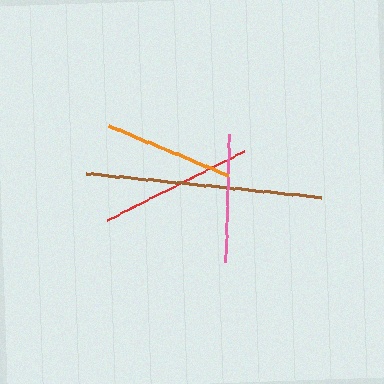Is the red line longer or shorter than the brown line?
The brown line is longer than the red line.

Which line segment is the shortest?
The pink line is the shortest at approximately 128 pixels.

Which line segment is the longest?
The brown line is the longest at approximately 236 pixels.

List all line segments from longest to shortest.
From longest to shortest: brown, red, orange, pink.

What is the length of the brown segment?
The brown segment is approximately 236 pixels long.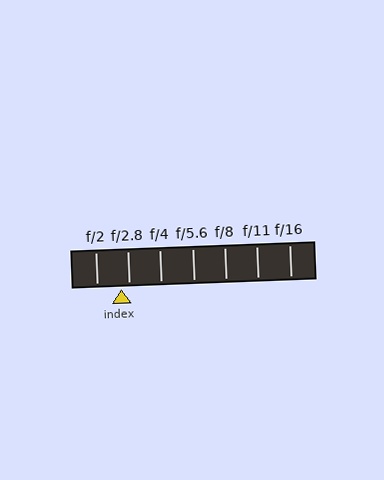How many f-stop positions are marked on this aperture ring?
There are 7 f-stop positions marked.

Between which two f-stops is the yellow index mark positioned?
The index mark is between f/2 and f/2.8.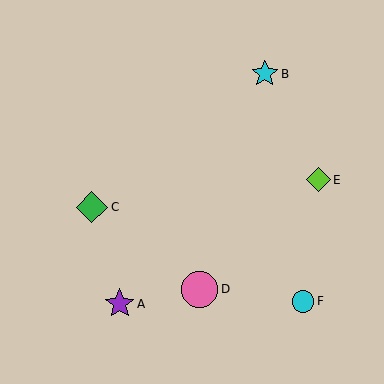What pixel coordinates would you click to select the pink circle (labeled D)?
Click at (200, 289) to select the pink circle D.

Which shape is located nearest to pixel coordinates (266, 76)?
The cyan star (labeled B) at (265, 74) is nearest to that location.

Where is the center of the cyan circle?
The center of the cyan circle is at (303, 301).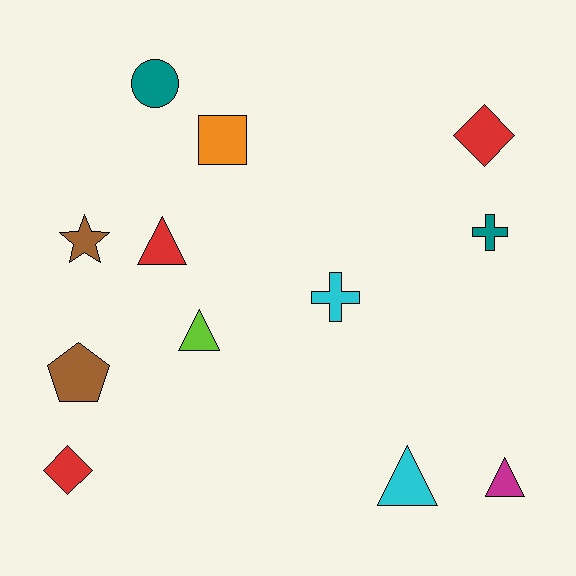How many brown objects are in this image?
There are 2 brown objects.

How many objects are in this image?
There are 12 objects.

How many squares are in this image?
There is 1 square.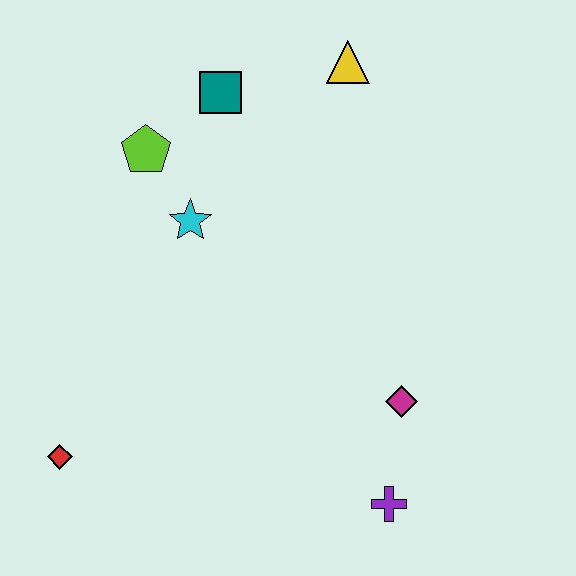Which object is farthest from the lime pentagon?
The purple cross is farthest from the lime pentagon.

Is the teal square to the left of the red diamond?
No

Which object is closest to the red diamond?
The cyan star is closest to the red diamond.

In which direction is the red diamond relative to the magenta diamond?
The red diamond is to the left of the magenta diamond.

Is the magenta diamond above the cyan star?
No